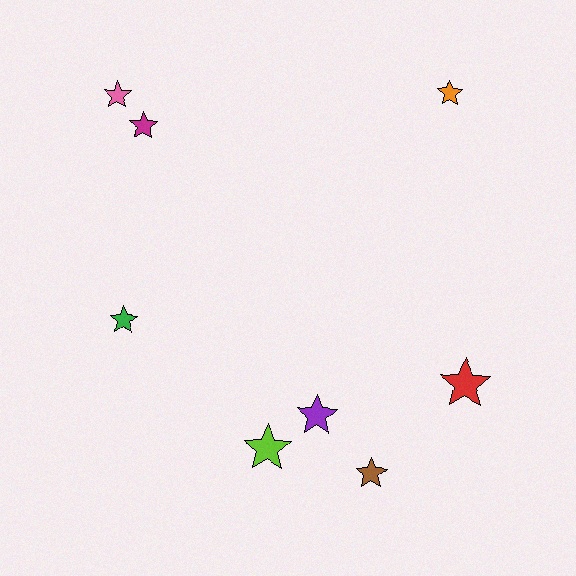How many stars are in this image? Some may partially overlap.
There are 8 stars.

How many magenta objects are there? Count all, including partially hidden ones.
There is 1 magenta object.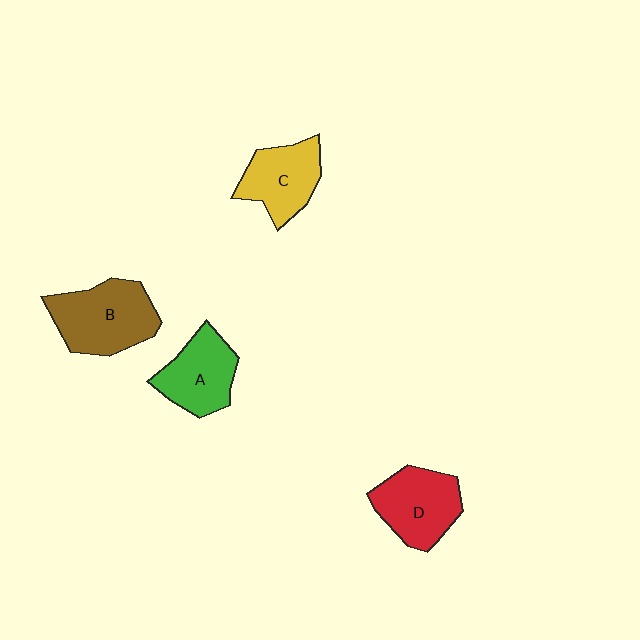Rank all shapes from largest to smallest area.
From largest to smallest: B (brown), D (red), A (green), C (yellow).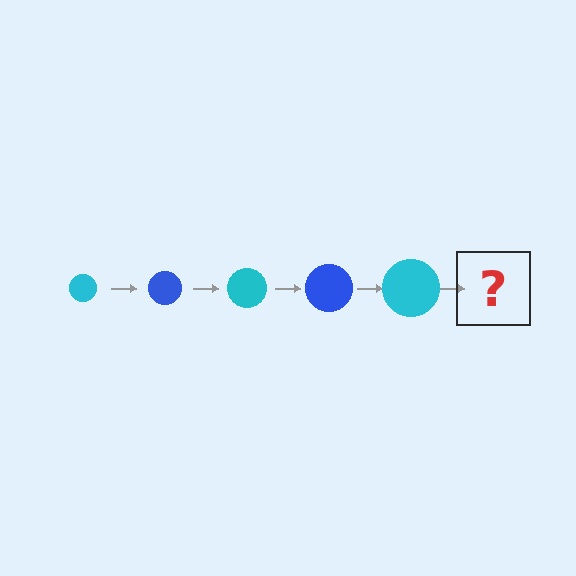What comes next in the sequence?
The next element should be a blue circle, larger than the previous one.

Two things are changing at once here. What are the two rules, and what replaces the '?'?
The two rules are that the circle grows larger each step and the color cycles through cyan and blue. The '?' should be a blue circle, larger than the previous one.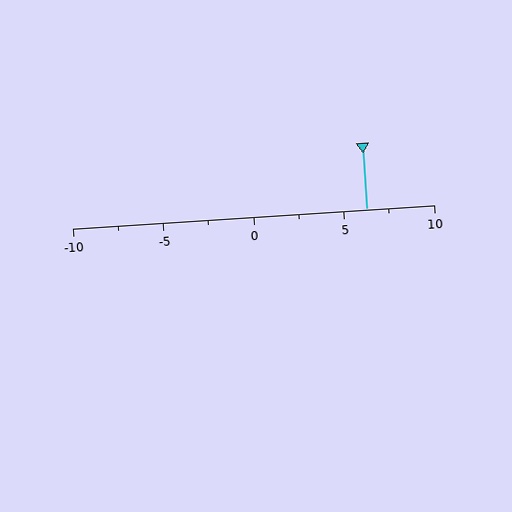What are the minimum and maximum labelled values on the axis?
The axis runs from -10 to 10.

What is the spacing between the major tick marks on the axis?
The major ticks are spaced 5 apart.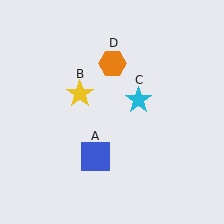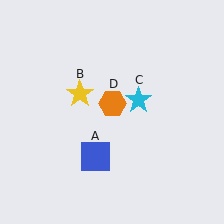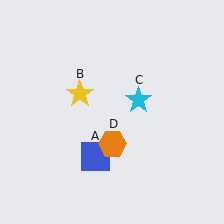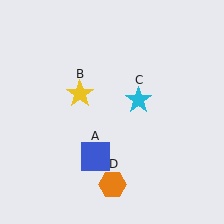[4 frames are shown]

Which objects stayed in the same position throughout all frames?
Blue square (object A) and yellow star (object B) and cyan star (object C) remained stationary.